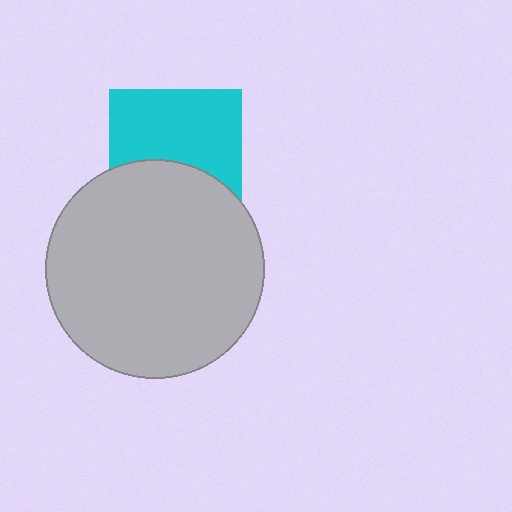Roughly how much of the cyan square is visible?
About half of it is visible (roughly 59%).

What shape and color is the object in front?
The object in front is a light gray circle.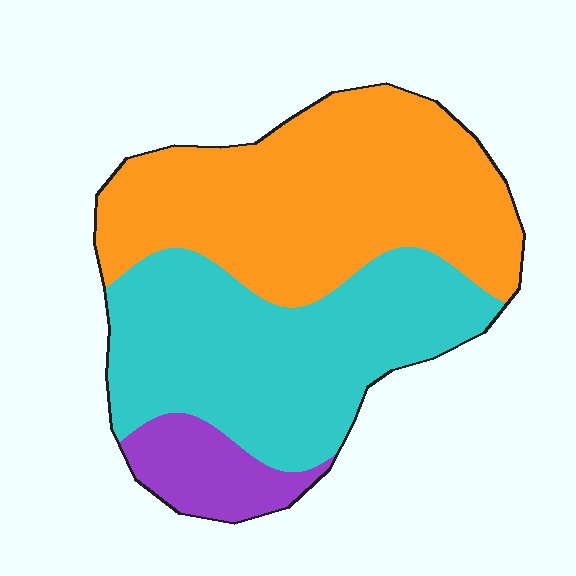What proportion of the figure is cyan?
Cyan takes up between a third and a half of the figure.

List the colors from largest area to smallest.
From largest to smallest: orange, cyan, purple.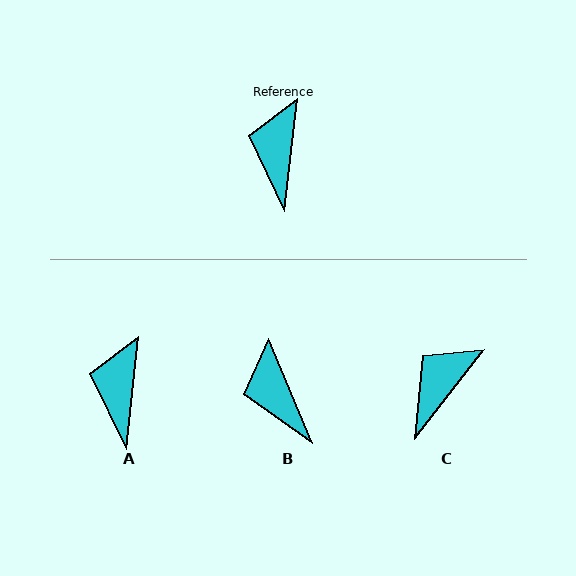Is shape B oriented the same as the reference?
No, it is off by about 29 degrees.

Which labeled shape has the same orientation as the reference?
A.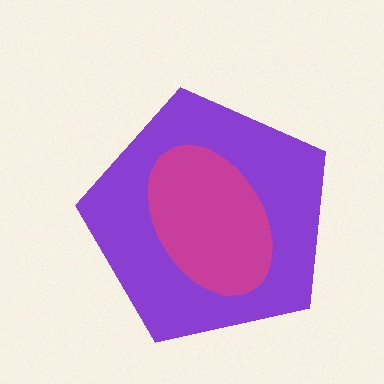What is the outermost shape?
The purple pentagon.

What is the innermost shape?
The magenta ellipse.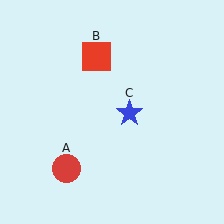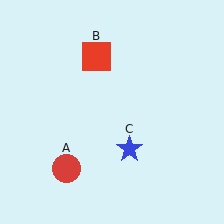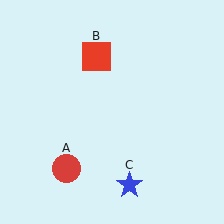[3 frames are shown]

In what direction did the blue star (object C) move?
The blue star (object C) moved down.